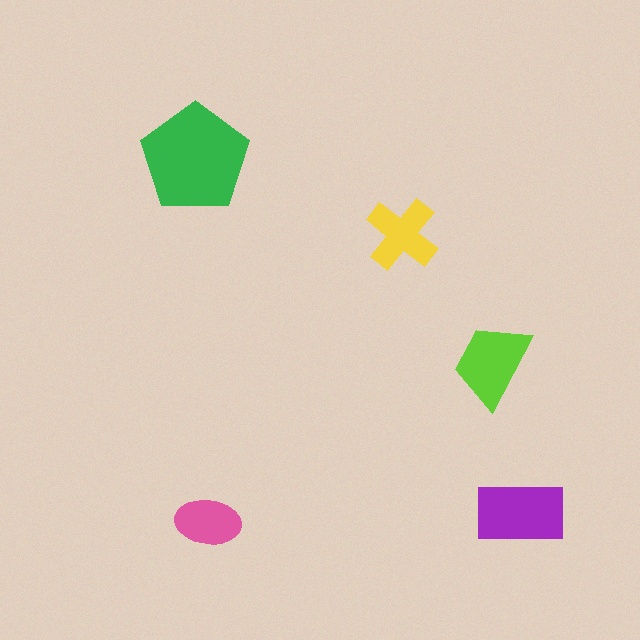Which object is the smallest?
The pink ellipse.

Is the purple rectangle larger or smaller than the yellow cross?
Larger.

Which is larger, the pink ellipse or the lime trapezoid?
The lime trapezoid.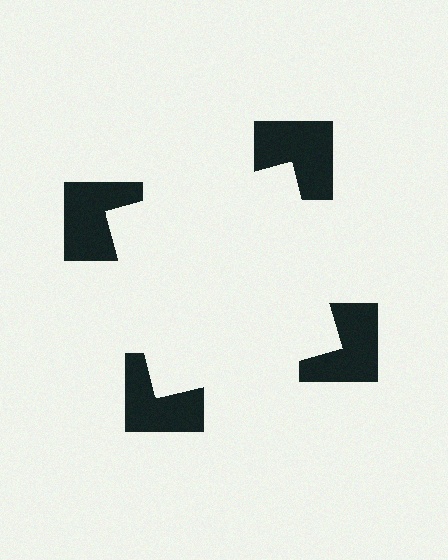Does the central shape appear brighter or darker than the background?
It typically appears slightly brighter than the background, even though no actual brightness change is drawn.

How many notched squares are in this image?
There are 4 — one at each vertex of the illusory square.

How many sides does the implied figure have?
4 sides.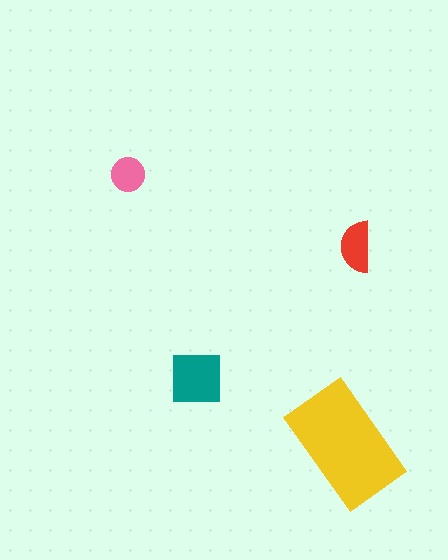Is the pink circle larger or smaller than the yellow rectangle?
Smaller.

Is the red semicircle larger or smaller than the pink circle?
Larger.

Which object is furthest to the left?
The pink circle is leftmost.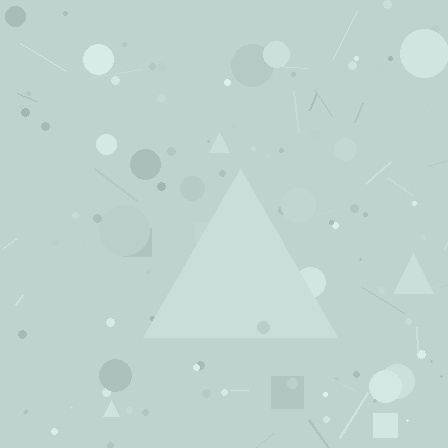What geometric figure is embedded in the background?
A triangle is embedded in the background.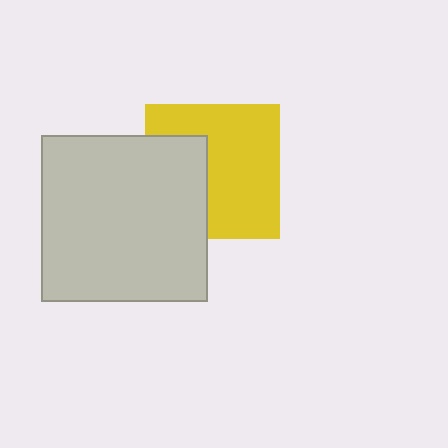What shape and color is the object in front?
The object in front is a light gray square.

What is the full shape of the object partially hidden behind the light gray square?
The partially hidden object is a yellow square.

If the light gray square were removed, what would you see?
You would see the complete yellow square.